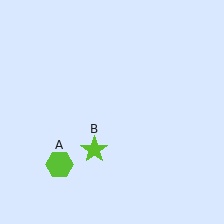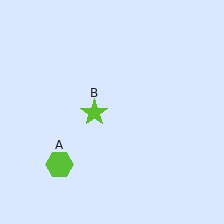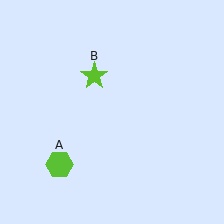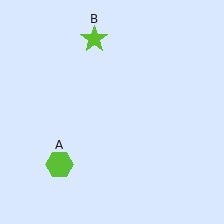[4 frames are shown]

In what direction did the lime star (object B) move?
The lime star (object B) moved up.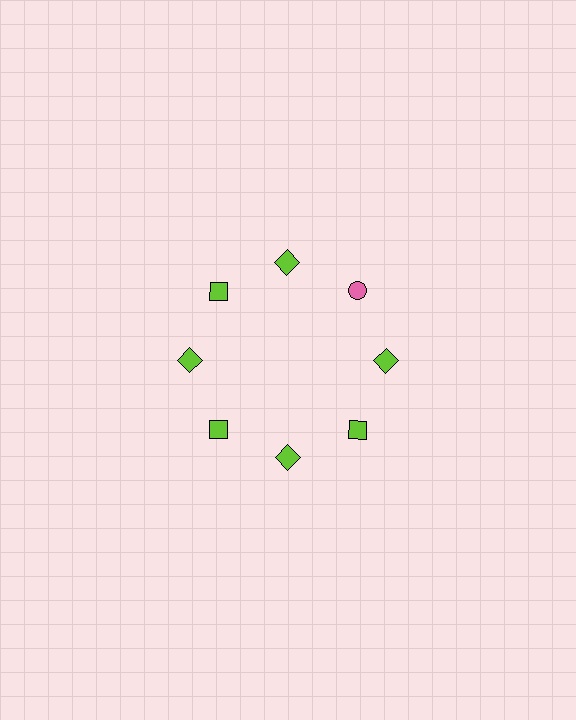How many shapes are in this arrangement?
There are 8 shapes arranged in a ring pattern.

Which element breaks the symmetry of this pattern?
The pink circle at roughly the 2 o'clock position breaks the symmetry. All other shapes are lime squares.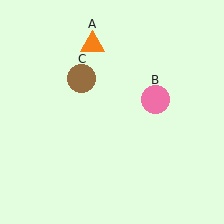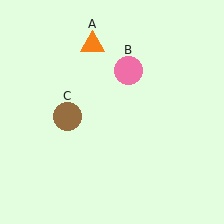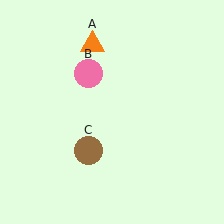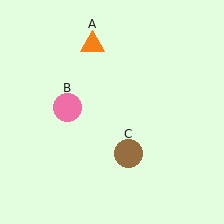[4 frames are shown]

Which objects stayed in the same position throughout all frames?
Orange triangle (object A) remained stationary.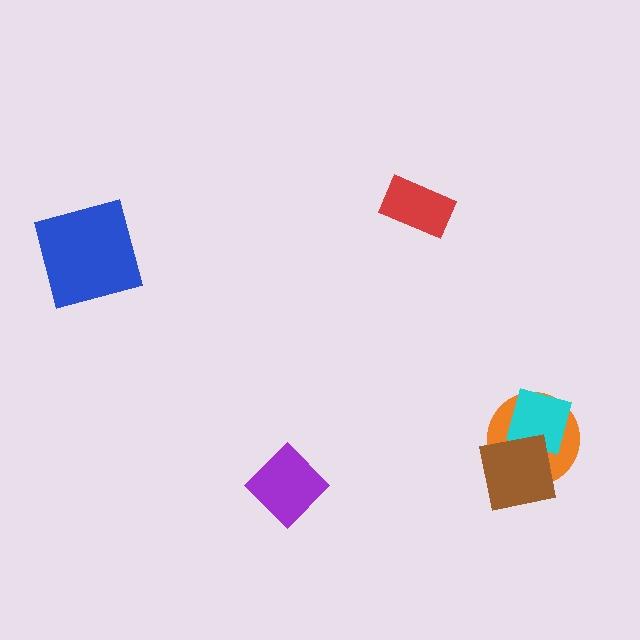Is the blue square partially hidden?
No, no other shape covers it.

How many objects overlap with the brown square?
1 object overlaps with the brown square.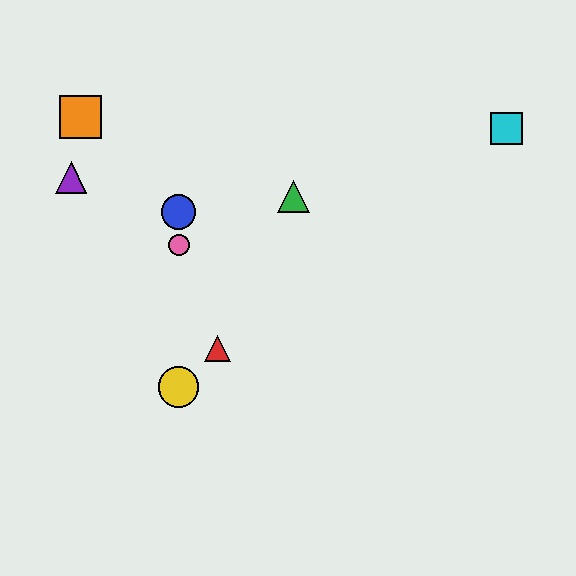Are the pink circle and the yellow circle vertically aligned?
Yes, both are at x≈179.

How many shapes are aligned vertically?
3 shapes (the blue circle, the yellow circle, the pink circle) are aligned vertically.